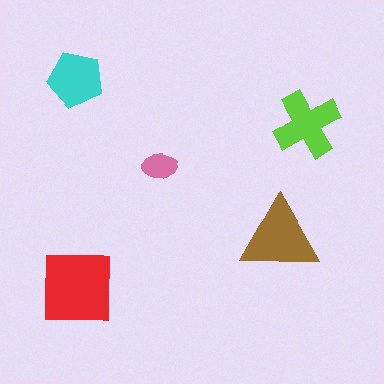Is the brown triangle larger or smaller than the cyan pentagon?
Larger.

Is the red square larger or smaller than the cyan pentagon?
Larger.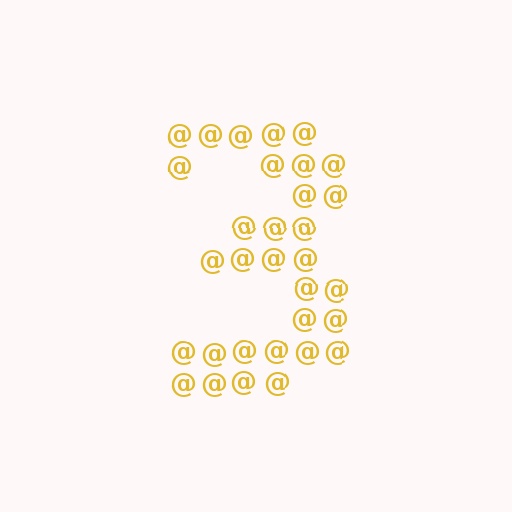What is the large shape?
The large shape is the digit 3.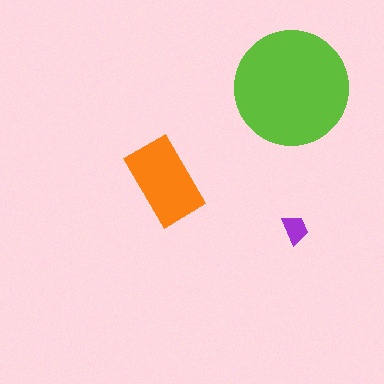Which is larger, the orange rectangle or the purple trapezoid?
The orange rectangle.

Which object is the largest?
The lime circle.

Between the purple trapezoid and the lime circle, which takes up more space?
The lime circle.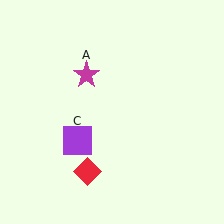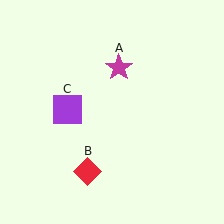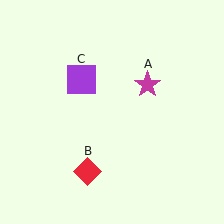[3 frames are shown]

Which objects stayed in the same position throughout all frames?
Red diamond (object B) remained stationary.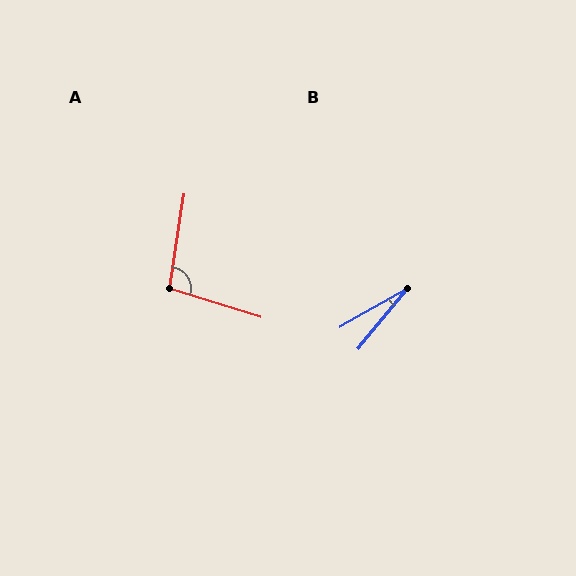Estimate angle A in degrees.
Approximately 98 degrees.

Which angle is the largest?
A, at approximately 98 degrees.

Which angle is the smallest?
B, at approximately 21 degrees.